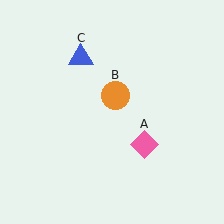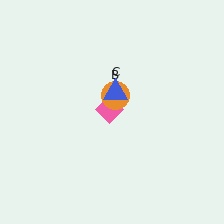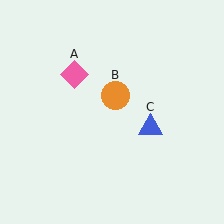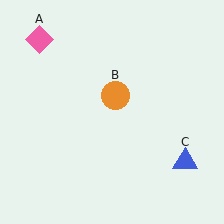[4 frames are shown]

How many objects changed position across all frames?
2 objects changed position: pink diamond (object A), blue triangle (object C).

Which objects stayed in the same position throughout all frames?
Orange circle (object B) remained stationary.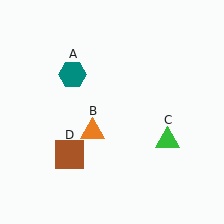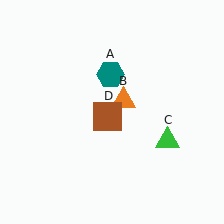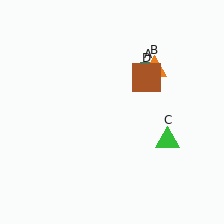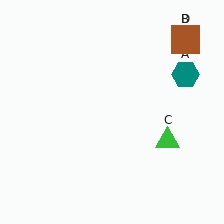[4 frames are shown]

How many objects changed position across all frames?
3 objects changed position: teal hexagon (object A), orange triangle (object B), brown square (object D).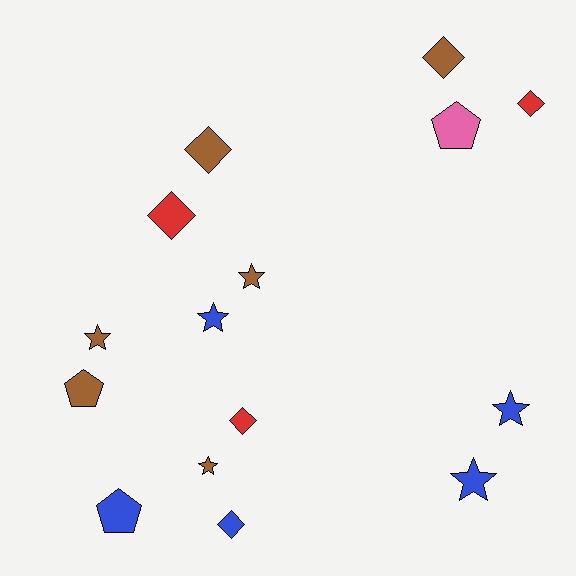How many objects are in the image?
There are 15 objects.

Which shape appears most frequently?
Star, with 6 objects.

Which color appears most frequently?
Brown, with 6 objects.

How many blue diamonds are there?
There is 1 blue diamond.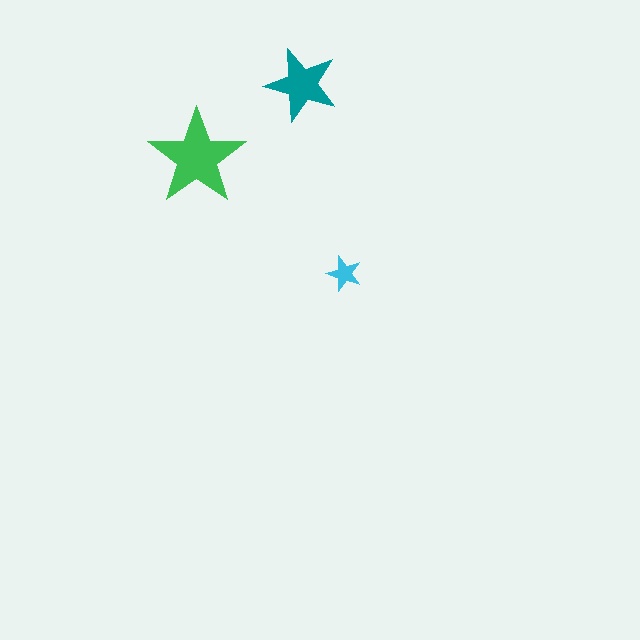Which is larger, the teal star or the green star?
The green one.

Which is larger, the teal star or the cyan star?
The teal one.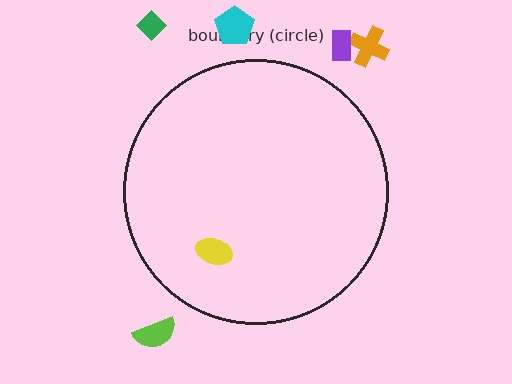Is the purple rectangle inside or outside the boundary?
Outside.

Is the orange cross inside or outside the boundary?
Outside.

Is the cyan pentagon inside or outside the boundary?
Outside.